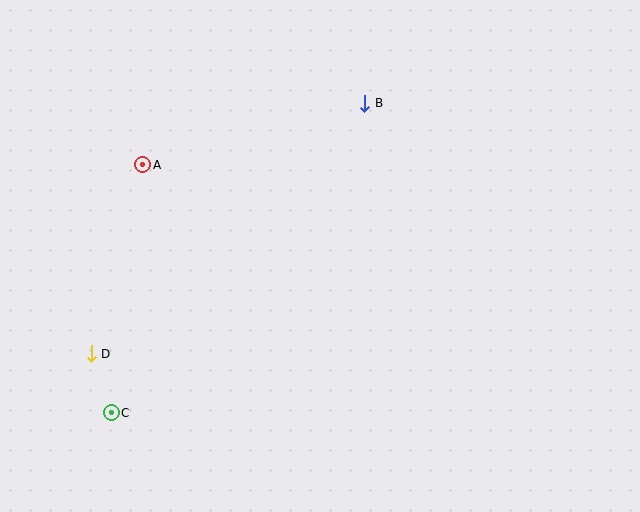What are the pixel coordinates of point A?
Point A is at (143, 165).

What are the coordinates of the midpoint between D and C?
The midpoint between D and C is at (101, 383).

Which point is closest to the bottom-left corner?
Point C is closest to the bottom-left corner.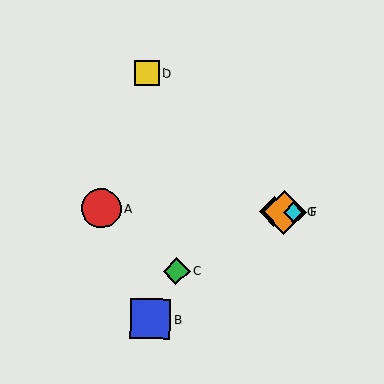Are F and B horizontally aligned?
No, F is at y≈212 and B is at y≈319.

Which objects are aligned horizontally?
Objects A, E, F, G are aligned horizontally.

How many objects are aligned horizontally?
4 objects (A, E, F, G) are aligned horizontally.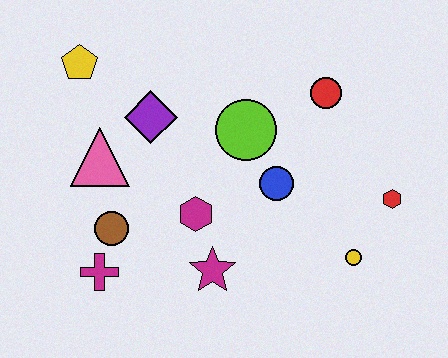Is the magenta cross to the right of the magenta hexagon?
No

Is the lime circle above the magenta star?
Yes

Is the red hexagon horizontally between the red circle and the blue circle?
No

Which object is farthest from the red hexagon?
The yellow pentagon is farthest from the red hexagon.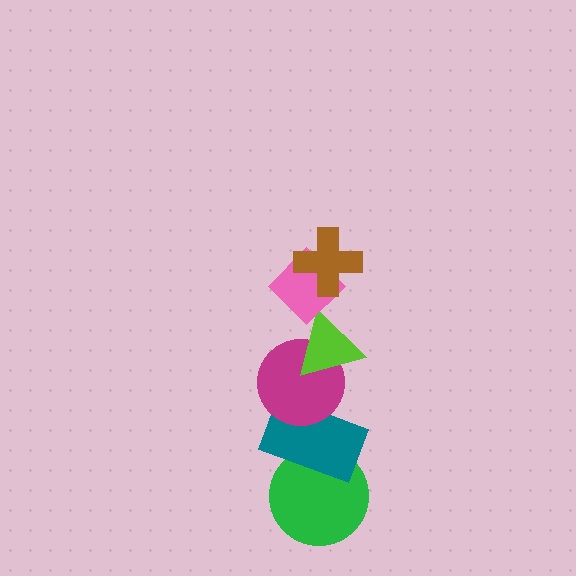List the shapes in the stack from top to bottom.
From top to bottom: the brown cross, the pink diamond, the lime triangle, the magenta circle, the teal rectangle, the green circle.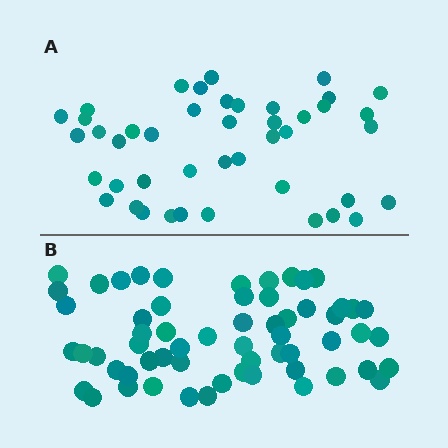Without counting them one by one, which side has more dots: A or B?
Region B (the bottom region) has more dots.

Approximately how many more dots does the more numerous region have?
Region B has approximately 15 more dots than region A.